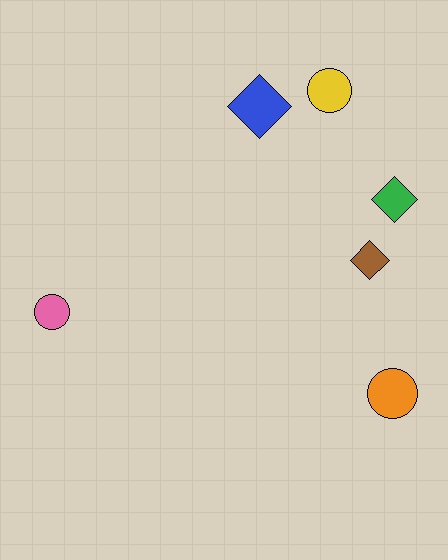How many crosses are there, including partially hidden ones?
There are no crosses.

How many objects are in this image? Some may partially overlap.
There are 6 objects.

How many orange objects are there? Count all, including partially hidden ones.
There is 1 orange object.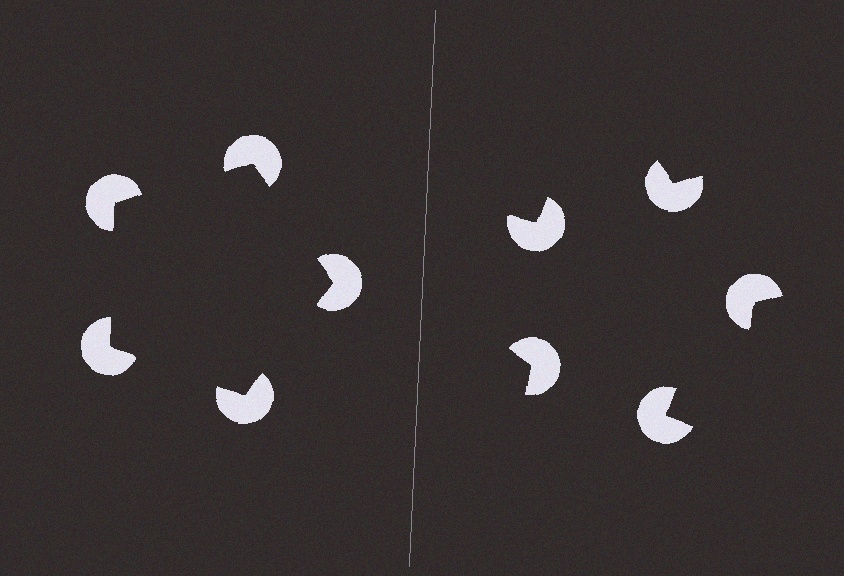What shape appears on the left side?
An illusory pentagon.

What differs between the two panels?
The pac-man discs are positioned identically on both sides; only the wedge orientations differ. On the left they align to a pentagon; on the right they are misaligned.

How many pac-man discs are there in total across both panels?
10 — 5 on each side.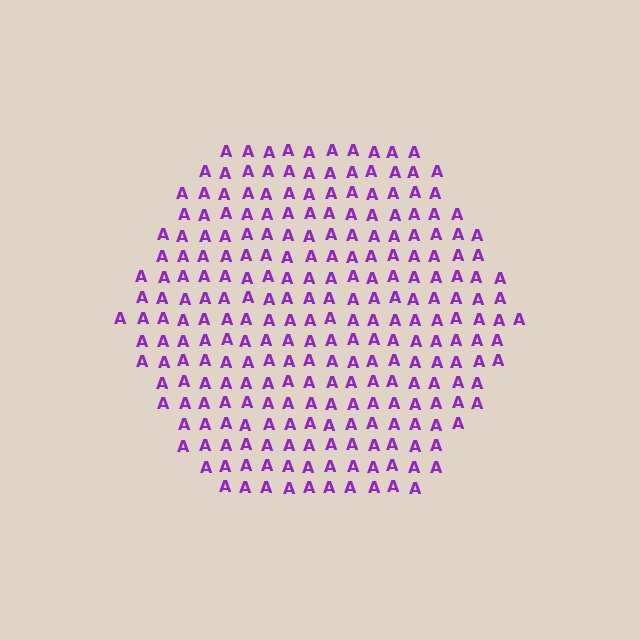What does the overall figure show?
The overall figure shows a hexagon.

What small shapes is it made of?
It is made of small letter A's.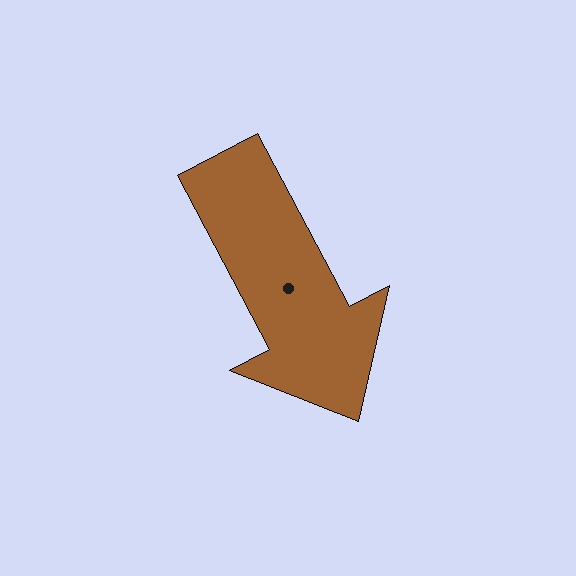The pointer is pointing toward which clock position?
Roughly 5 o'clock.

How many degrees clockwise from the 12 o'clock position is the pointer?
Approximately 152 degrees.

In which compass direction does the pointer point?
Southeast.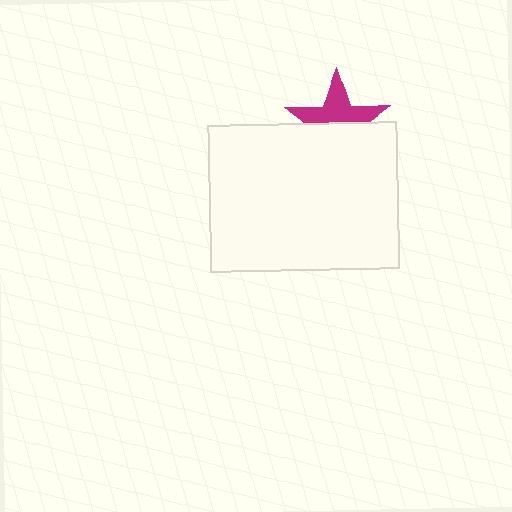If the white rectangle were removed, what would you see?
You would see the complete magenta star.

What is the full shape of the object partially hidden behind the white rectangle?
The partially hidden object is a magenta star.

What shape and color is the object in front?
The object in front is a white rectangle.